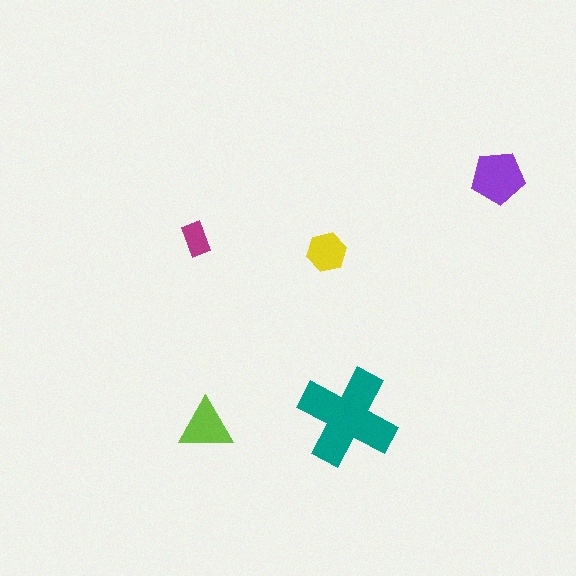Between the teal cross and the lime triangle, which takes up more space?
The teal cross.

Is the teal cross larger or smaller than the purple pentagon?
Larger.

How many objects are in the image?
There are 5 objects in the image.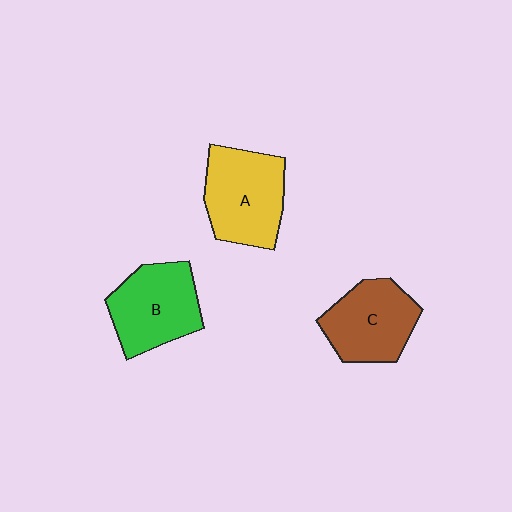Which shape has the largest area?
Shape A (yellow).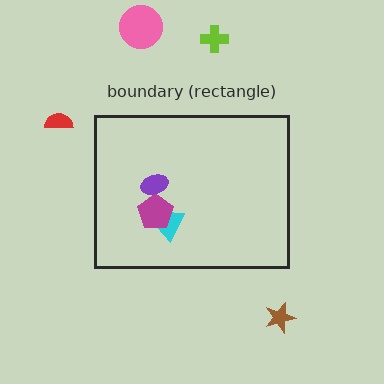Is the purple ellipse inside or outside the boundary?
Inside.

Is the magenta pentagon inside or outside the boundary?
Inside.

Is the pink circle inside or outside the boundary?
Outside.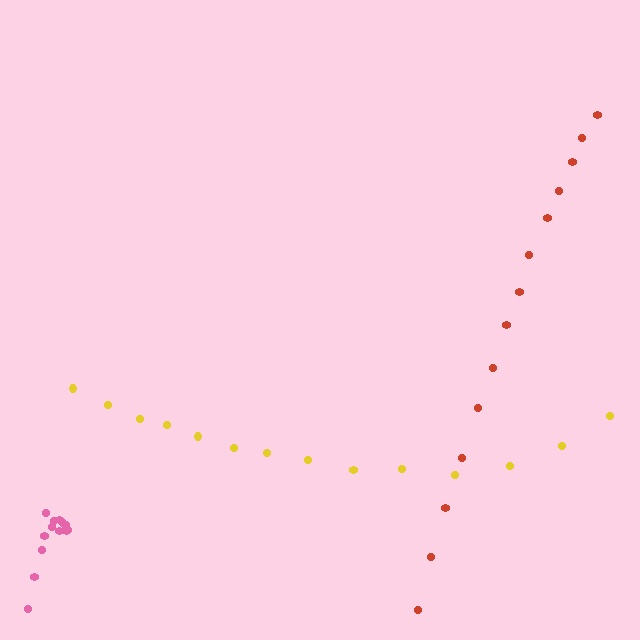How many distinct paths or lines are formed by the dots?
There are 3 distinct paths.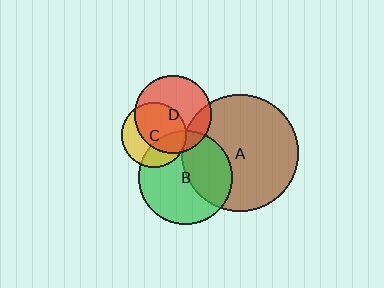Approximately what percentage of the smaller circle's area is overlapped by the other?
Approximately 60%.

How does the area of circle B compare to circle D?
Approximately 1.5 times.